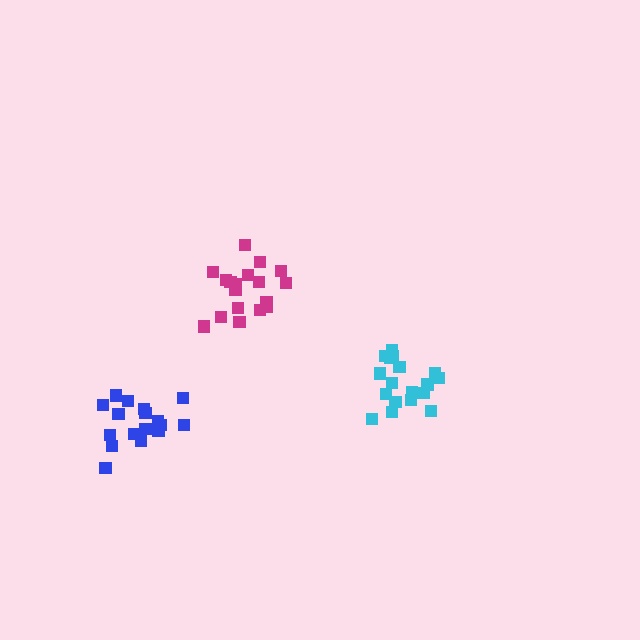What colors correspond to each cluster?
The clusters are colored: magenta, blue, cyan.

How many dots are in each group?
Group 1: 18 dots, Group 2: 17 dots, Group 3: 18 dots (53 total).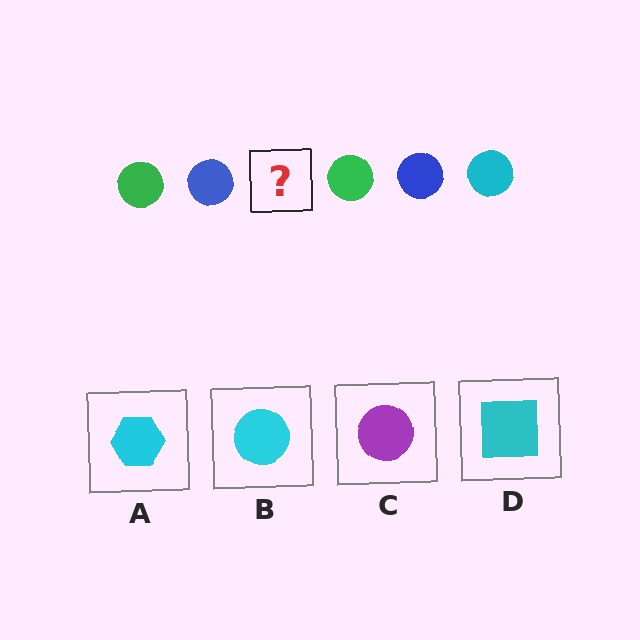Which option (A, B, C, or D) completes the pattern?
B.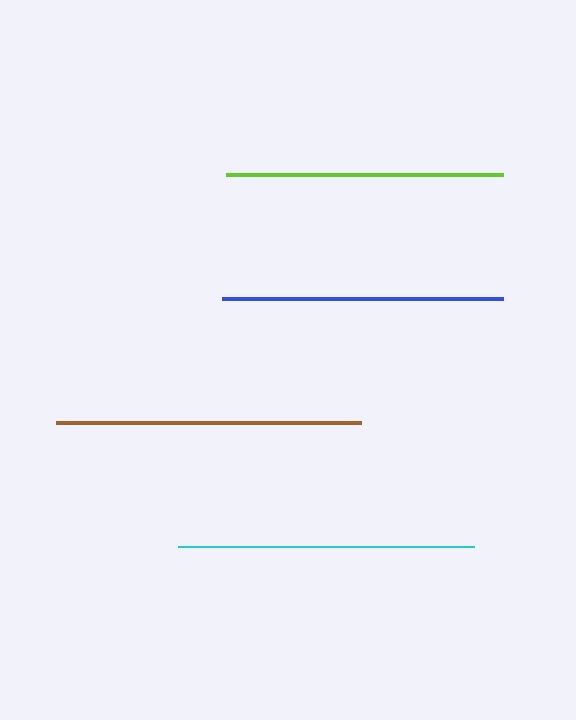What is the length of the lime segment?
The lime segment is approximately 277 pixels long.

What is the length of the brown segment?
The brown segment is approximately 305 pixels long.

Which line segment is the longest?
The brown line is the longest at approximately 305 pixels.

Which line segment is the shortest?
The lime line is the shortest at approximately 277 pixels.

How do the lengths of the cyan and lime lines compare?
The cyan and lime lines are approximately the same length.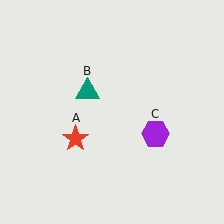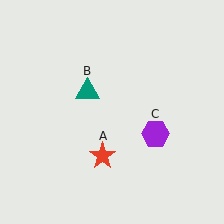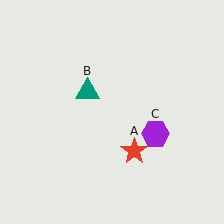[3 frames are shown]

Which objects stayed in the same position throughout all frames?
Teal triangle (object B) and purple hexagon (object C) remained stationary.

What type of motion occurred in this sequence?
The red star (object A) rotated counterclockwise around the center of the scene.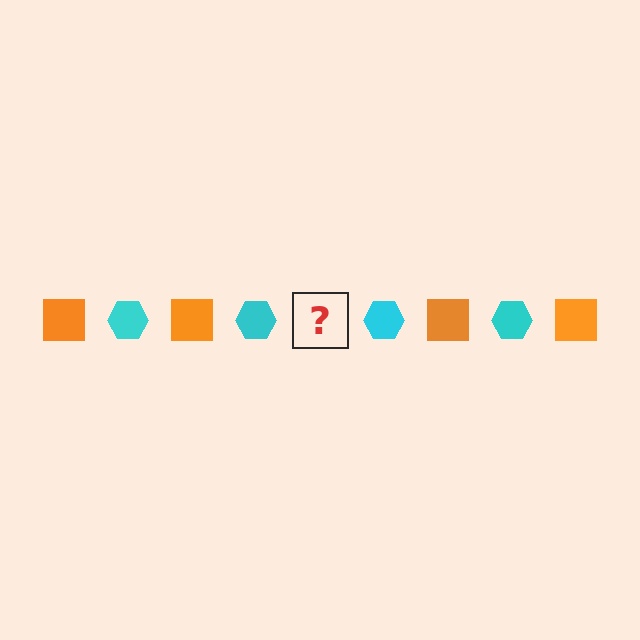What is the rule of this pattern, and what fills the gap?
The rule is that the pattern alternates between orange square and cyan hexagon. The gap should be filled with an orange square.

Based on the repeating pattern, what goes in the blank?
The blank should be an orange square.